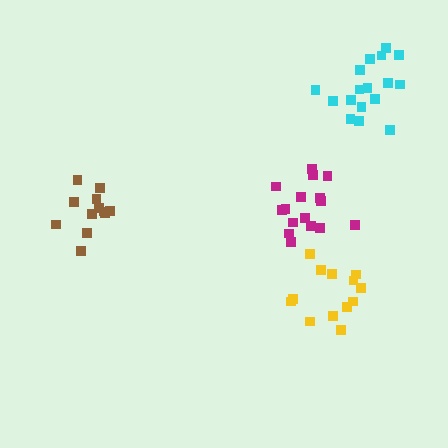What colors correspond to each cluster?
The clusters are colored: cyan, magenta, brown, yellow.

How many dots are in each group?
Group 1: 17 dots, Group 2: 16 dots, Group 3: 12 dots, Group 4: 13 dots (58 total).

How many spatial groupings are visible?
There are 4 spatial groupings.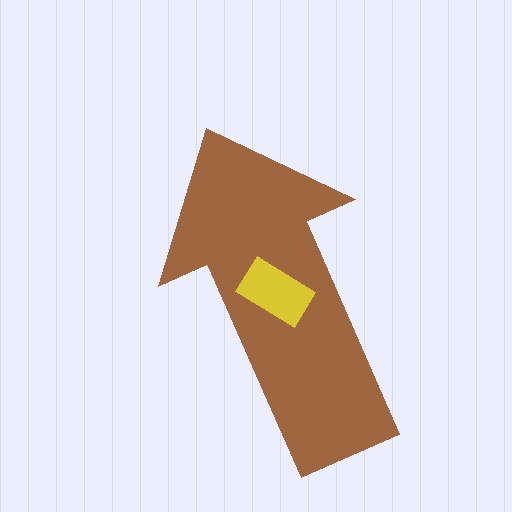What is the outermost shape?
The brown arrow.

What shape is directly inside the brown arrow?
The yellow rectangle.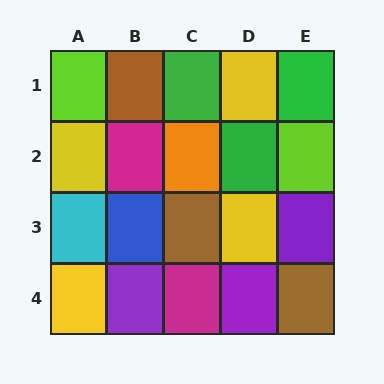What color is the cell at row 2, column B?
Magenta.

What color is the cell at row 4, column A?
Yellow.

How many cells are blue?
1 cell is blue.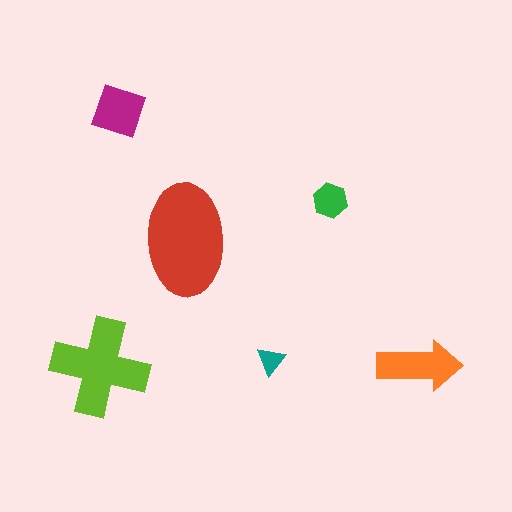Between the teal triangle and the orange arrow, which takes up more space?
The orange arrow.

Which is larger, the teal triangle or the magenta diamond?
The magenta diamond.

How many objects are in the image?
There are 6 objects in the image.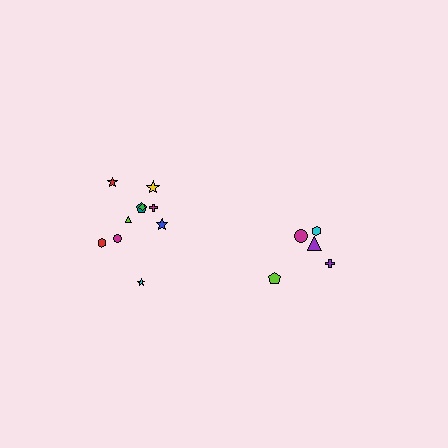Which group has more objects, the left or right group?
The left group.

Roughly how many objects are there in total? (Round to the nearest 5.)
Roughly 15 objects in total.